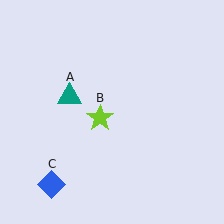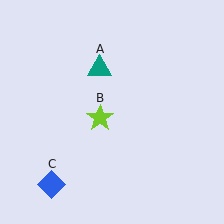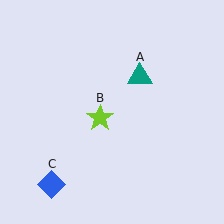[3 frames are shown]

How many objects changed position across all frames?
1 object changed position: teal triangle (object A).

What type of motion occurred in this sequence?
The teal triangle (object A) rotated clockwise around the center of the scene.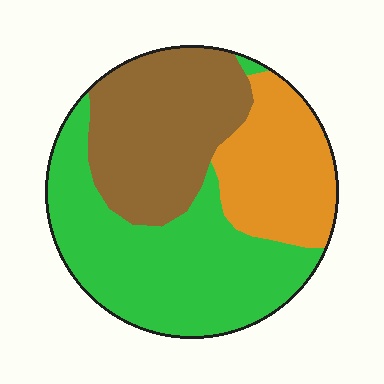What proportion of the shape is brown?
Brown takes up about one third (1/3) of the shape.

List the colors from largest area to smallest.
From largest to smallest: green, brown, orange.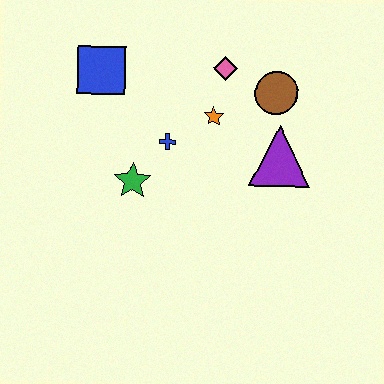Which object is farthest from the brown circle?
The blue square is farthest from the brown circle.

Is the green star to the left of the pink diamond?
Yes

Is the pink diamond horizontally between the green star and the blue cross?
No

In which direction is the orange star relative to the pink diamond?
The orange star is below the pink diamond.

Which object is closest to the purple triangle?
The brown circle is closest to the purple triangle.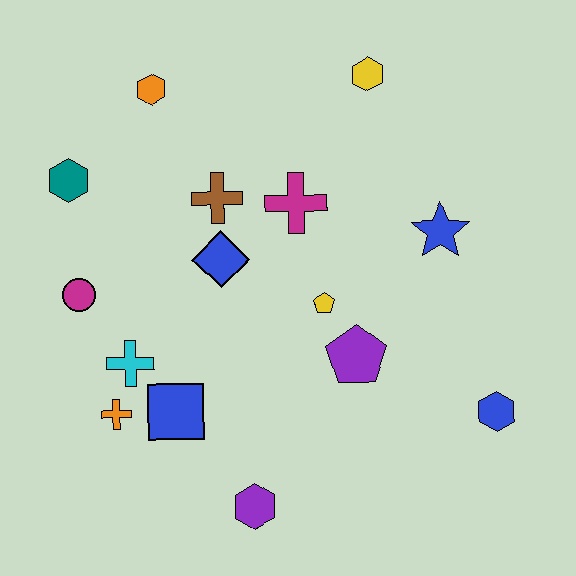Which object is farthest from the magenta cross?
The purple hexagon is farthest from the magenta cross.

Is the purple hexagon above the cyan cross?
No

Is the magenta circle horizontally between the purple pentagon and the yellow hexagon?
No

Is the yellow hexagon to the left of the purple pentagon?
No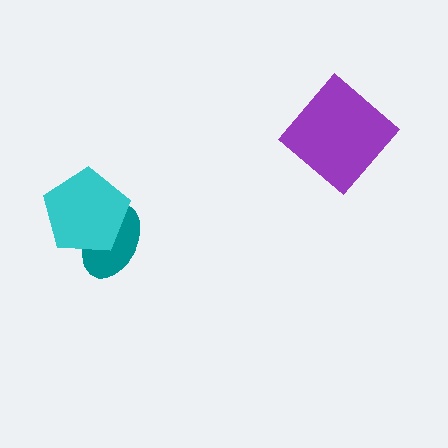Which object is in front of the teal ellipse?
The cyan pentagon is in front of the teal ellipse.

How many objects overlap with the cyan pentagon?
1 object overlaps with the cyan pentagon.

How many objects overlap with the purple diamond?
0 objects overlap with the purple diamond.